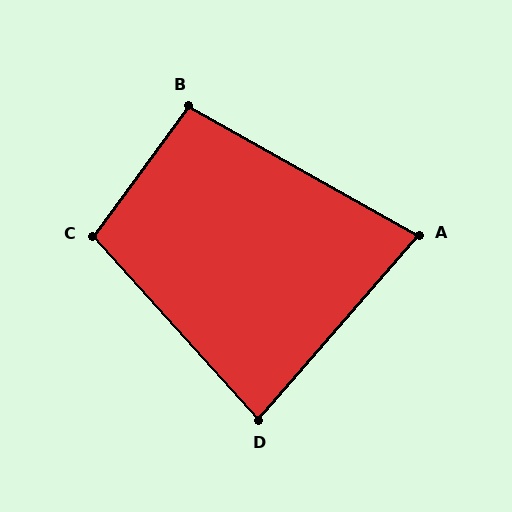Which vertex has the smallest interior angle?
A, at approximately 78 degrees.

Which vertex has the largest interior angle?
C, at approximately 102 degrees.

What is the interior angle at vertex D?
Approximately 83 degrees (acute).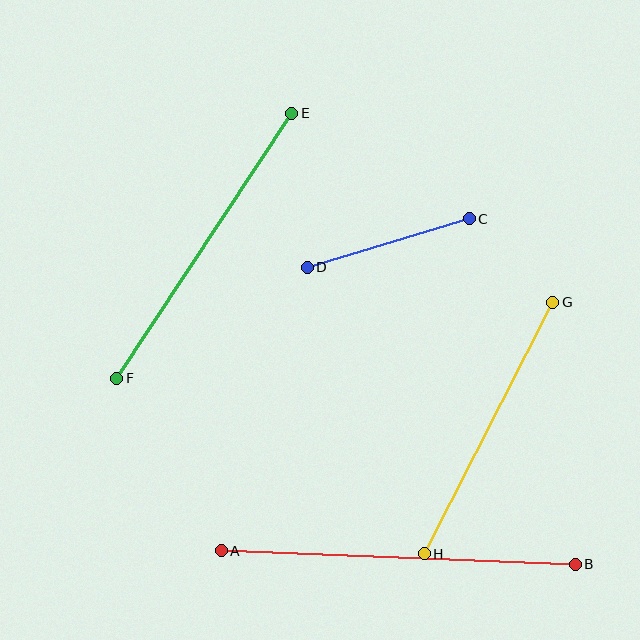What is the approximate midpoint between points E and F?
The midpoint is at approximately (204, 246) pixels.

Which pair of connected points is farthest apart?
Points A and B are farthest apart.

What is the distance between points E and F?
The distance is approximately 318 pixels.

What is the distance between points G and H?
The distance is approximately 283 pixels.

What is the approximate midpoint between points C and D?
The midpoint is at approximately (388, 243) pixels.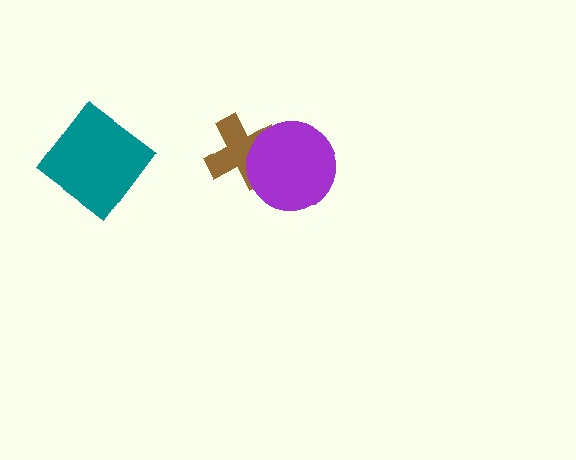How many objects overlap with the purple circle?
1 object overlaps with the purple circle.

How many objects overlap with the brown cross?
1 object overlaps with the brown cross.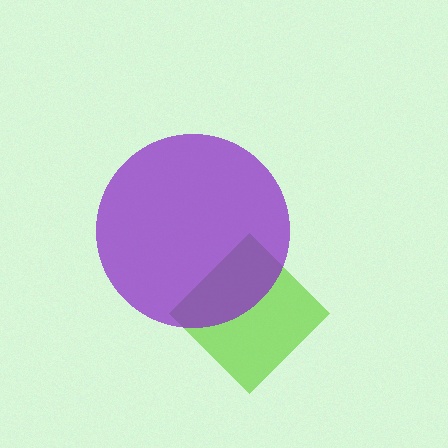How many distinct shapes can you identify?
There are 2 distinct shapes: a lime diamond, a purple circle.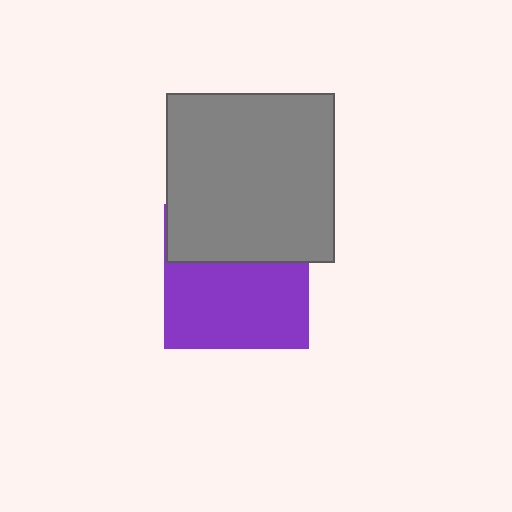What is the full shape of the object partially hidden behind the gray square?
The partially hidden object is a purple square.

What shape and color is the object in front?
The object in front is a gray square.